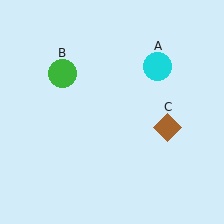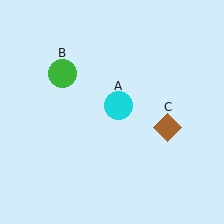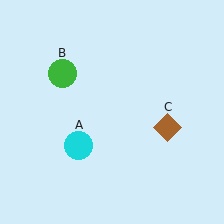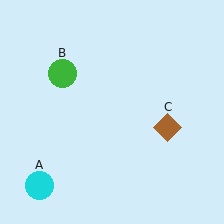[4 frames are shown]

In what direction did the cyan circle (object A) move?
The cyan circle (object A) moved down and to the left.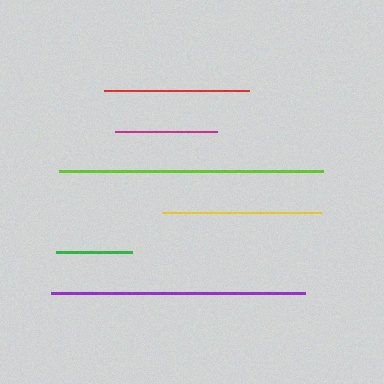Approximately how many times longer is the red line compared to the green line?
The red line is approximately 1.9 times the length of the green line.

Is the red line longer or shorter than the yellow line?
The yellow line is longer than the red line.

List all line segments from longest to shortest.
From longest to shortest: lime, purple, yellow, red, magenta, green.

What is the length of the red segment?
The red segment is approximately 146 pixels long.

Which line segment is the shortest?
The green line is the shortest at approximately 75 pixels.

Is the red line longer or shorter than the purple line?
The purple line is longer than the red line.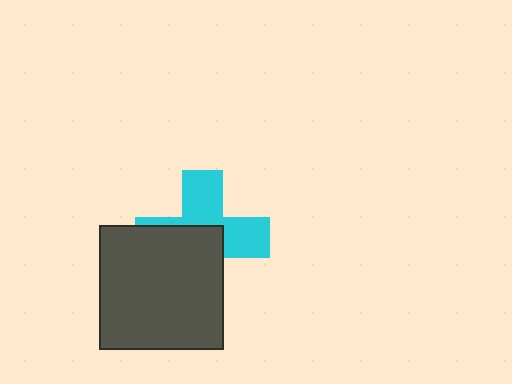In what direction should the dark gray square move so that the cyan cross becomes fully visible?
The dark gray square should move toward the lower-left. That is the shortest direction to clear the overlap and leave the cyan cross fully visible.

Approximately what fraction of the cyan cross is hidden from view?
Roughly 51% of the cyan cross is hidden behind the dark gray square.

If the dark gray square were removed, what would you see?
You would see the complete cyan cross.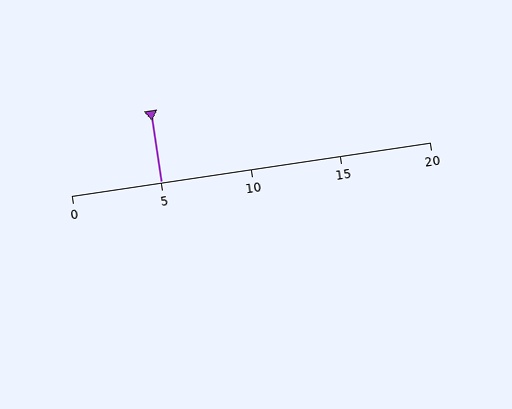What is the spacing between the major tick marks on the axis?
The major ticks are spaced 5 apart.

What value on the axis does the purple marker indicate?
The marker indicates approximately 5.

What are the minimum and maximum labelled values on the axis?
The axis runs from 0 to 20.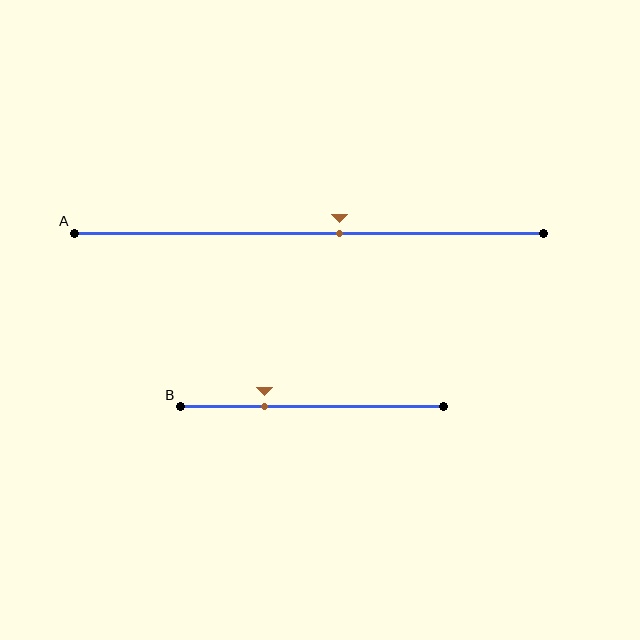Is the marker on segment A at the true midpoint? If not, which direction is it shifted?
No, the marker on segment A is shifted to the right by about 7% of the segment length.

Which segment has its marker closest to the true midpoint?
Segment A has its marker closest to the true midpoint.